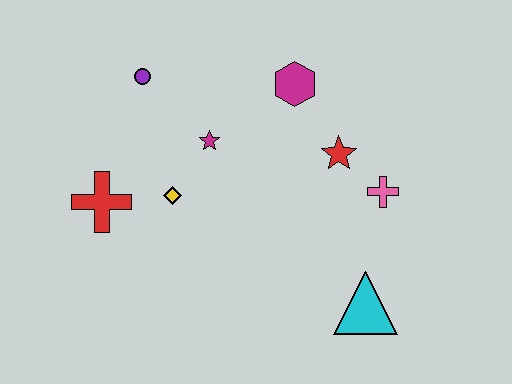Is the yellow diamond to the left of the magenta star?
Yes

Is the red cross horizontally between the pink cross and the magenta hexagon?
No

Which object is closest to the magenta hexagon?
The red star is closest to the magenta hexagon.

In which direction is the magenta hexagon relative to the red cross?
The magenta hexagon is to the right of the red cross.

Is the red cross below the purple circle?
Yes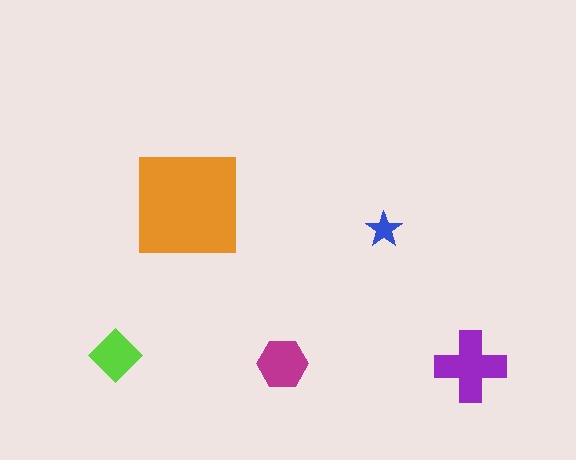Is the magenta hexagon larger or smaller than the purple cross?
Smaller.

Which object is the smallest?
The blue star.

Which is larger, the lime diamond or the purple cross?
The purple cross.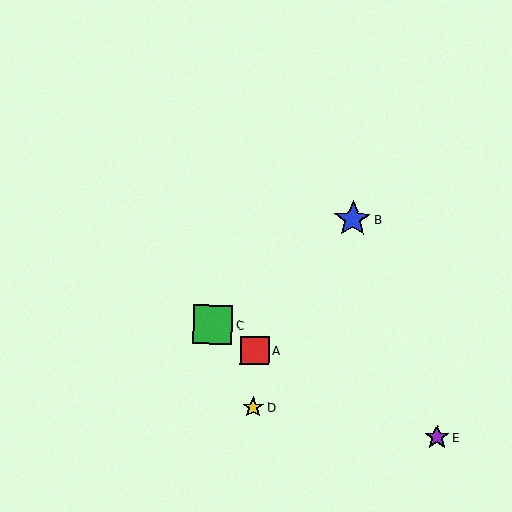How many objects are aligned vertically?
2 objects (A, D) are aligned vertically.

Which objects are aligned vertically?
Objects A, D are aligned vertically.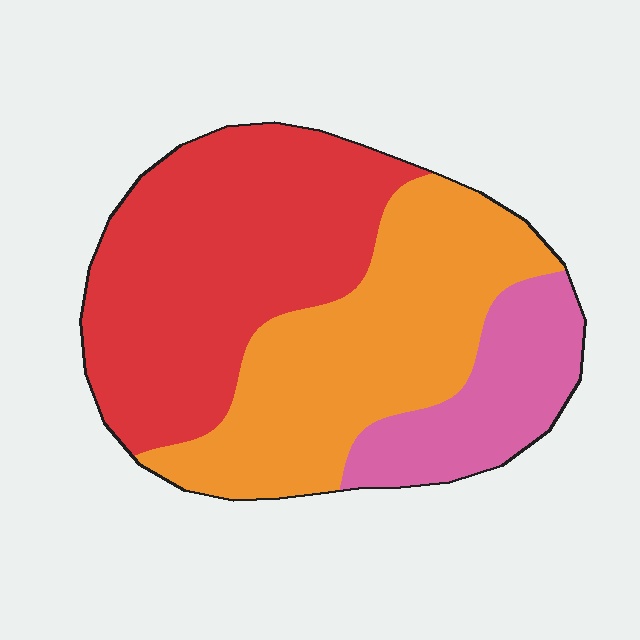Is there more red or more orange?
Red.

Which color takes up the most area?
Red, at roughly 45%.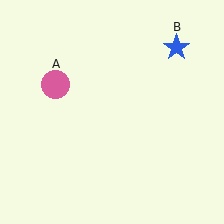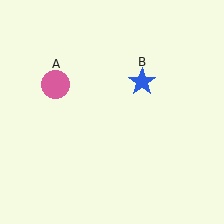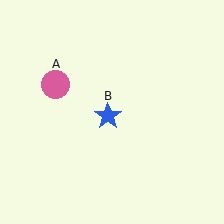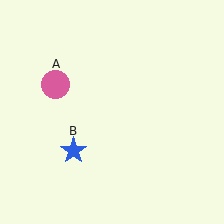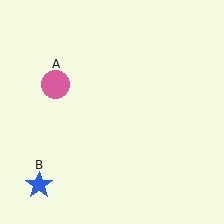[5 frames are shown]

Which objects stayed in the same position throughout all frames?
Pink circle (object A) remained stationary.